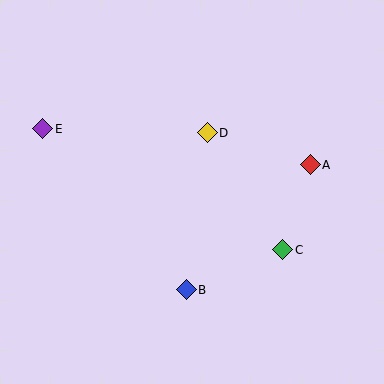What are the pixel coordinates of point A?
Point A is at (310, 165).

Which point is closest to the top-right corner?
Point A is closest to the top-right corner.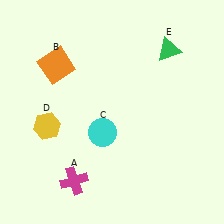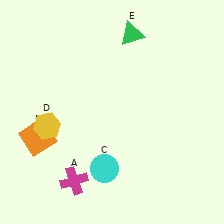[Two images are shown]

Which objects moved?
The objects that moved are: the orange square (B), the cyan circle (C), the green triangle (E).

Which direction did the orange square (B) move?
The orange square (B) moved down.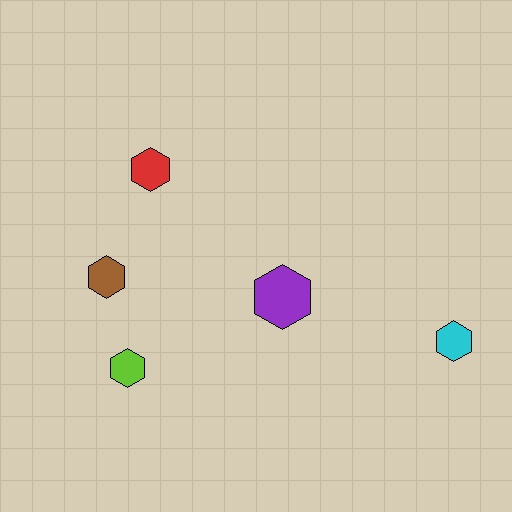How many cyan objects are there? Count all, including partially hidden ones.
There is 1 cyan object.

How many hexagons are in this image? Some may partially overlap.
There are 5 hexagons.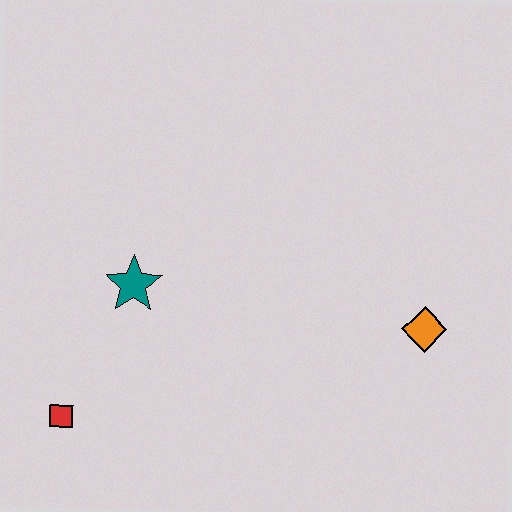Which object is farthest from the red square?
The orange diamond is farthest from the red square.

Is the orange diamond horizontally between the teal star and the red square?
No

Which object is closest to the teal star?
The red square is closest to the teal star.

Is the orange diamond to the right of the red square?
Yes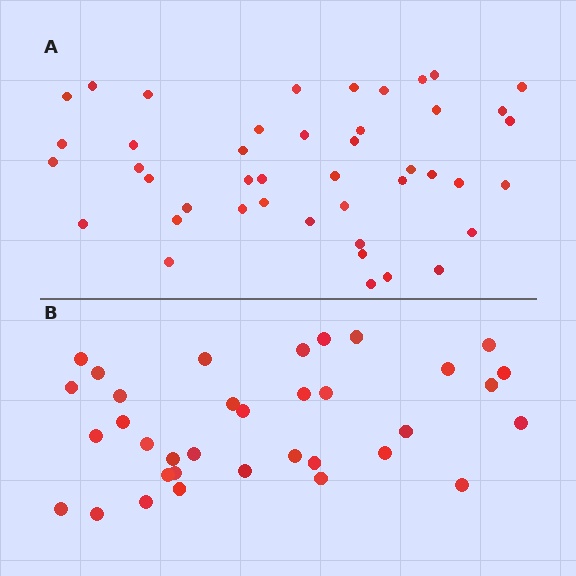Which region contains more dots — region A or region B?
Region A (the top region) has more dots.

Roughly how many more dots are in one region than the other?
Region A has roughly 8 or so more dots than region B.